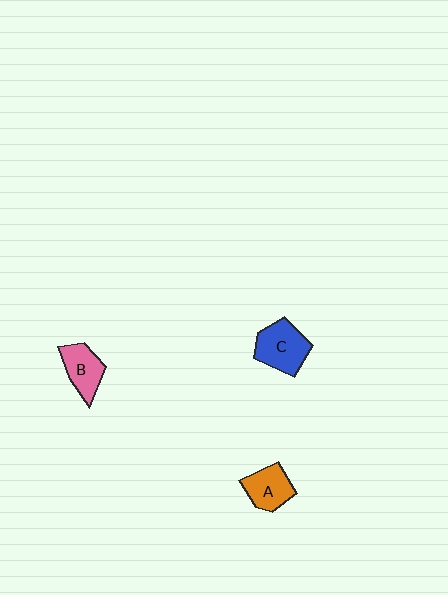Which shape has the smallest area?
Shape A (orange).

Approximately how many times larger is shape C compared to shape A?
Approximately 1.3 times.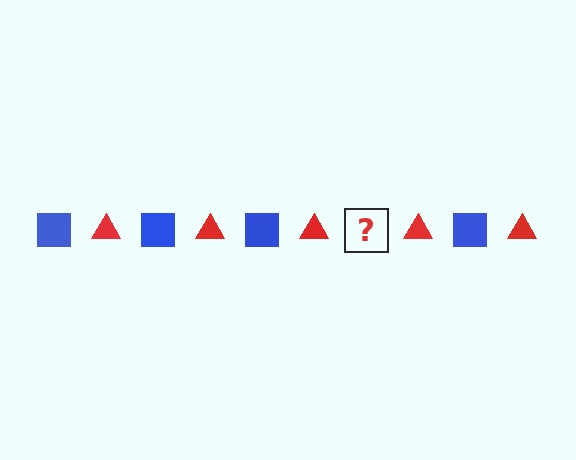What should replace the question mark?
The question mark should be replaced with a blue square.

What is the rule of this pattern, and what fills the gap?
The rule is that the pattern alternates between blue square and red triangle. The gap should be filled with a blue square.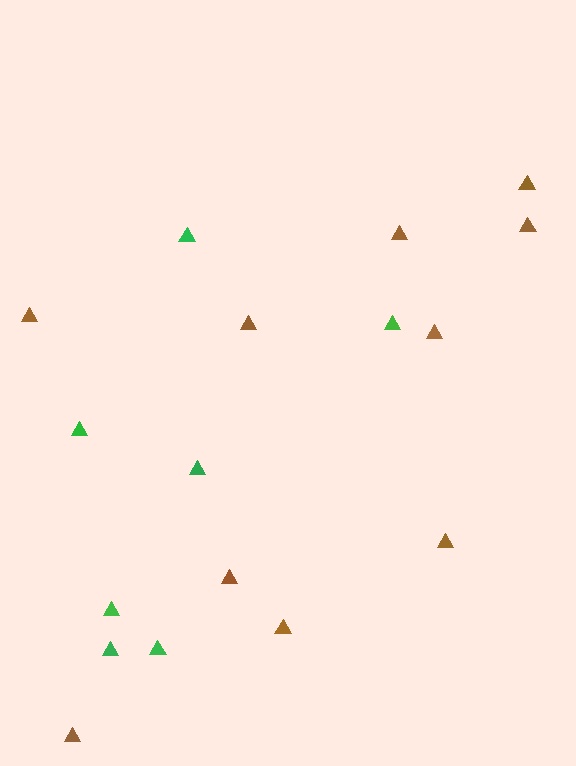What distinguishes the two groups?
There are 2 groups: one group of green triangles (7) and one group of brown triangles (10).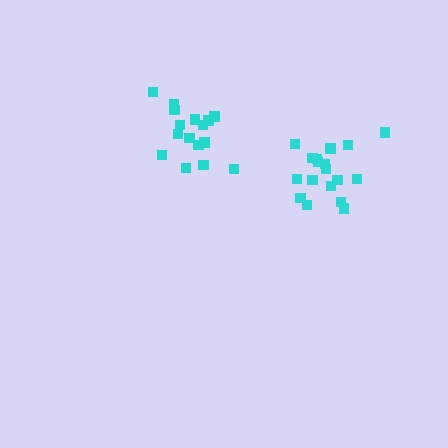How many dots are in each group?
Group 1: 18 dots, Group 2: 16 dots (34 total).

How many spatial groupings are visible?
There are 2 spatial groupings.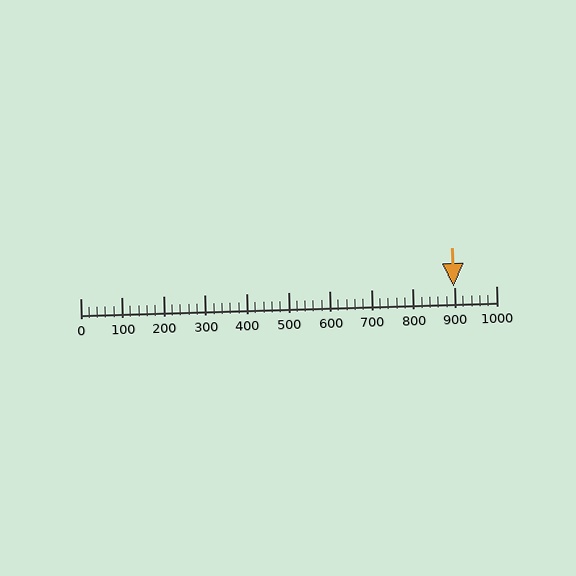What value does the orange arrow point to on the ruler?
The orange arrow points to approximately 898.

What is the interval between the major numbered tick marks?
The major tick marks are spaced 100 units apart.